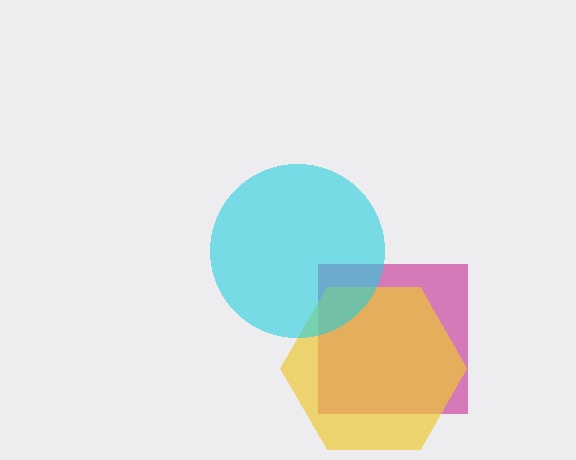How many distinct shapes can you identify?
There are 3 distinct shapes: a magenta square, a yellow hexagon, a cyan circle.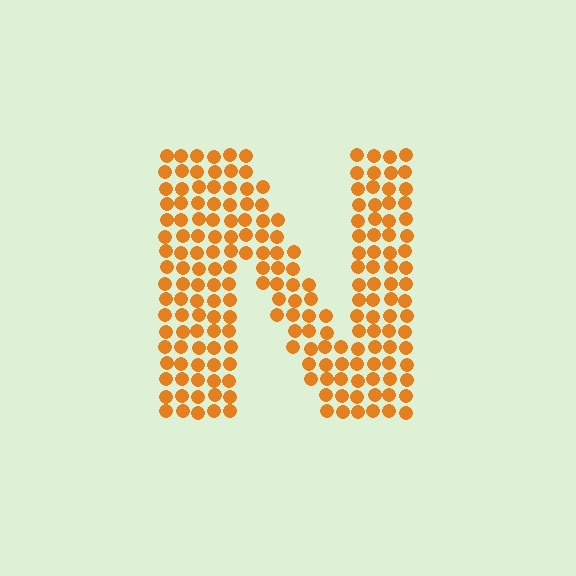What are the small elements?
The small elements are circles.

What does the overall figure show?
The overall figure shows the letter N.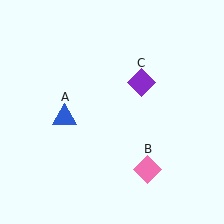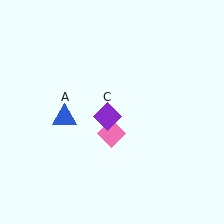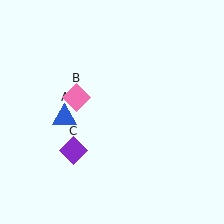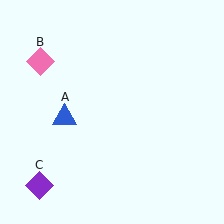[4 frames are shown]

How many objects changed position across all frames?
2 objects changed position: pink diamond (object B), purple diamond (object C).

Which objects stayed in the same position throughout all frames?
Blue triangle (object A) remained stationary.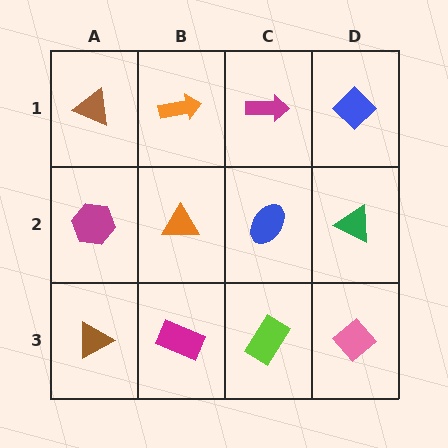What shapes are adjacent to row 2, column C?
A magenta arrow (row 1, column C), a lime rectangle (row 3, column C), an orange triangle (row 2, column B), a green triangle (row 2, column D).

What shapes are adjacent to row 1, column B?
An orange triangle (row 2, column B), a brown triangle (row 1, column A), a magenta arrow (row 1, column C).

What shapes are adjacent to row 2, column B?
An orange arrow (row 1, column B), a magenta rectangle (row 3, column B), a magenta hexagon (row 2, column A), a blue ellipse (row 2, column C).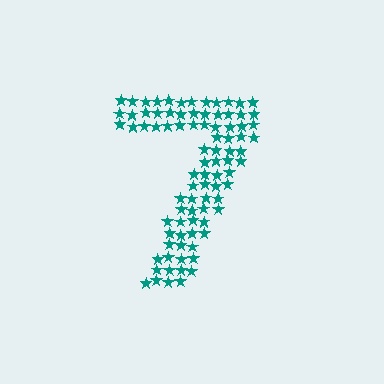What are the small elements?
The small elements are stars.